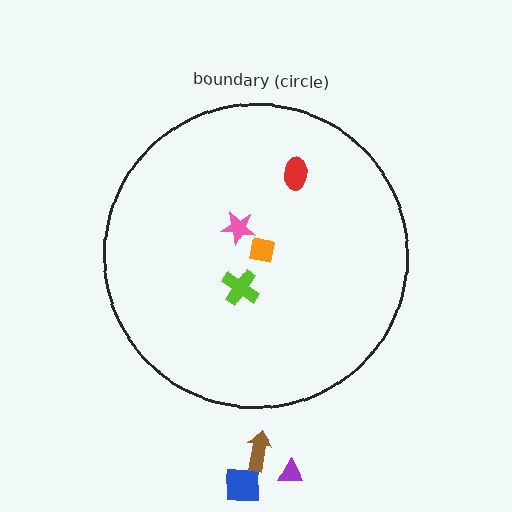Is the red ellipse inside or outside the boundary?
Inside.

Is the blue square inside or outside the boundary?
Outside.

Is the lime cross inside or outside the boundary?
Inside.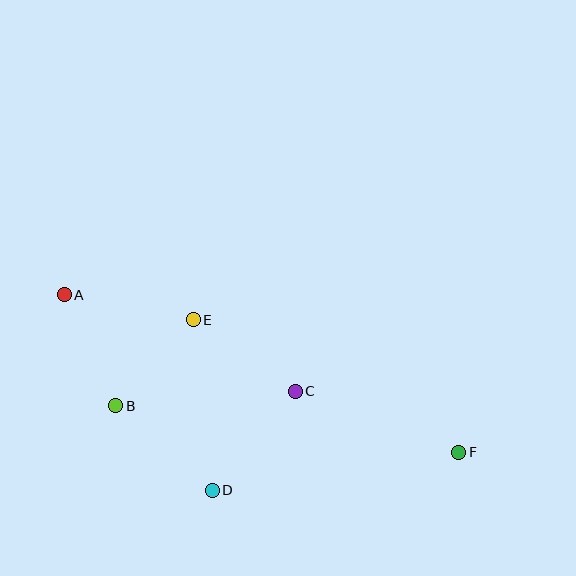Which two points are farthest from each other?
Points A and F are farthest from each other.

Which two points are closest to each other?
Points B and E are closest to each other.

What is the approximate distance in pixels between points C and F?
The distance between C and F is approximately 174 pixels.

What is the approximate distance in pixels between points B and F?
The distance between B and F is approximately 346 pixels.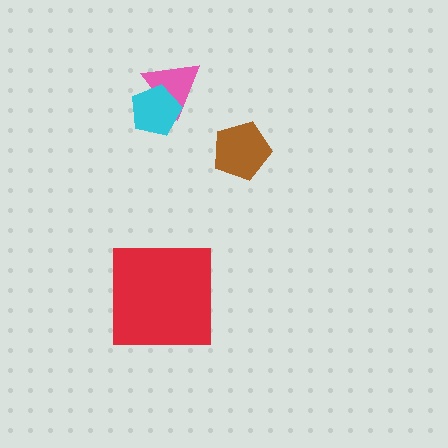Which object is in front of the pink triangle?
The cyan pentagon is in front of the pink triangle.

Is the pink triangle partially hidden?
Yes, it is partially covered by another shape.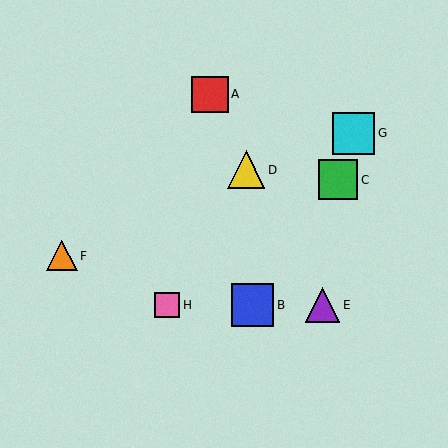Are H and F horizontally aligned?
No, H is at y≈305 and F is at y≈256.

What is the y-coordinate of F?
Object F is at y≈256.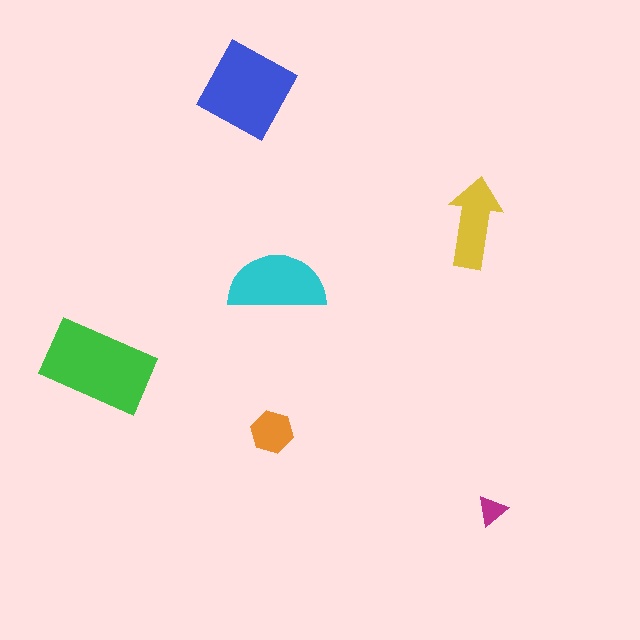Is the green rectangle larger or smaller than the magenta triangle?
Larger.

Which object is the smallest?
The magenta triangle.